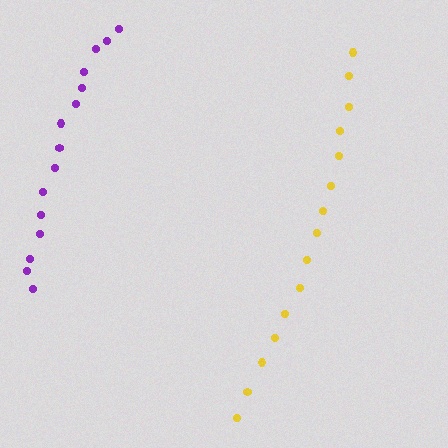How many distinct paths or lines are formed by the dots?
There are 2 distinct paths.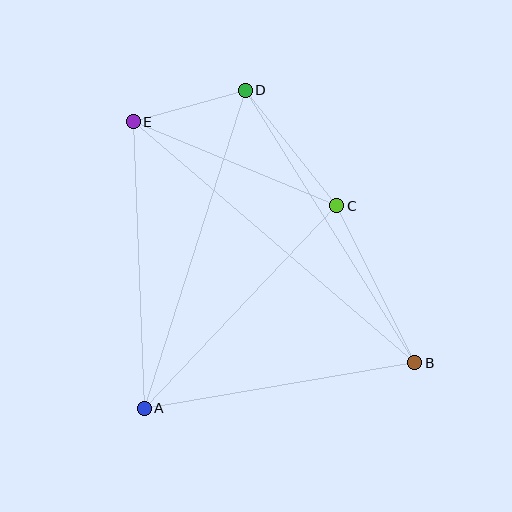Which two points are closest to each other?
Points D and E are closest to each other.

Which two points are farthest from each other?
Points B and E are farthest from each other.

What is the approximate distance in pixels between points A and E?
The distance between A and E is approximately 287 pixels.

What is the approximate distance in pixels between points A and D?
The distance between A and D is approximately 333 pixels.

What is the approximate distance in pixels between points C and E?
The distance between C and E is approximately 220 pixels.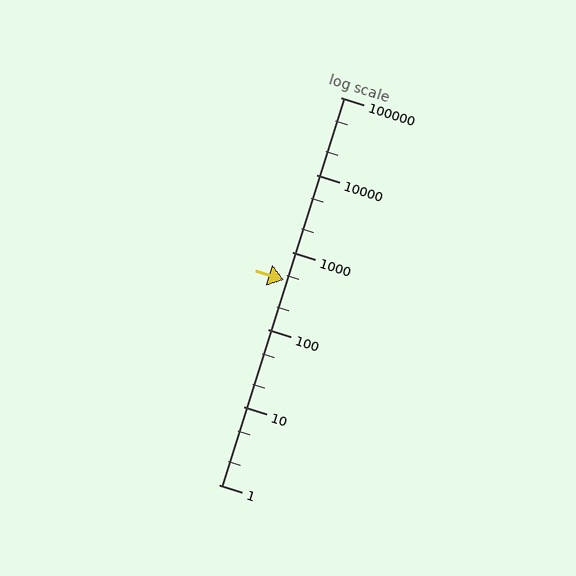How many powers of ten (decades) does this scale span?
The scale spans 5 decades, from 1 to 100000.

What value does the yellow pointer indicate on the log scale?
The pointer indicates approximately 440.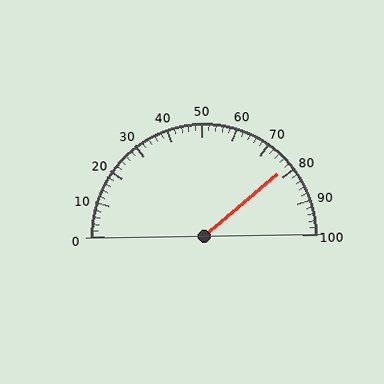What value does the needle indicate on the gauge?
The needle indicates approximately 78.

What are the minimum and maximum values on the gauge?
The gauge ranges from 0 to 100.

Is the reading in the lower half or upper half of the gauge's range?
The reading is in the upper half of the range (0 to 100).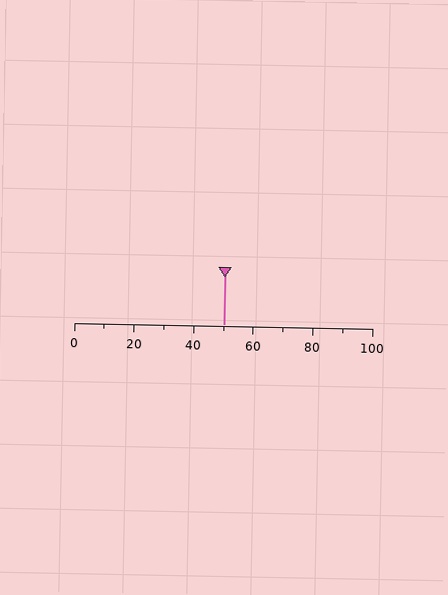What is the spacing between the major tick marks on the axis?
The major ticks are spaced 20 apart.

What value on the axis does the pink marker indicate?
The marker indicates approximately 50.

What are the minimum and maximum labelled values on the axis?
The axis runs from 0 to 100.